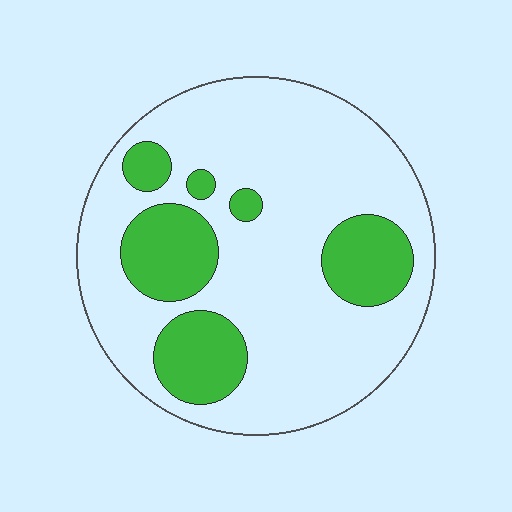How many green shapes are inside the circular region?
6.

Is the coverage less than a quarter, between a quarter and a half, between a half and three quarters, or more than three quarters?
Less than a quarter.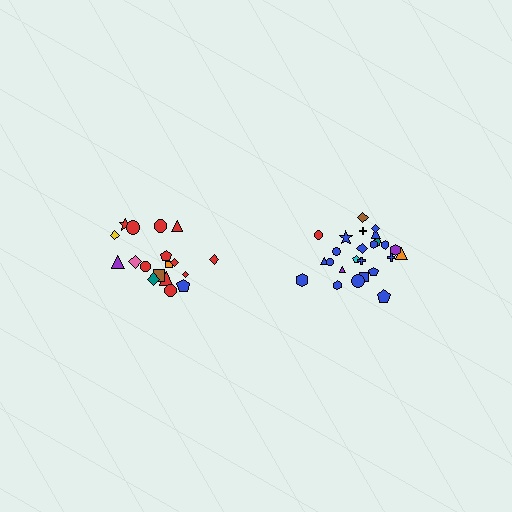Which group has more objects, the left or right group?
The right group.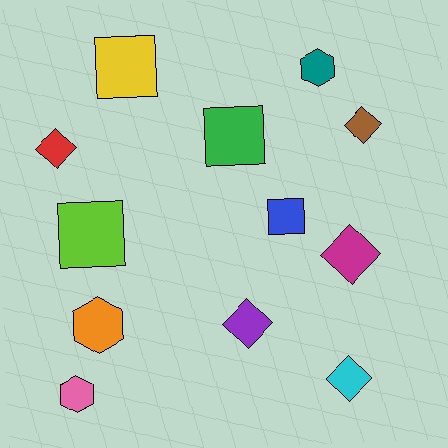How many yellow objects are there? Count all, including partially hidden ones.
There is 1 yellow object.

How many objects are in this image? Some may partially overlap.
There are 12 objects.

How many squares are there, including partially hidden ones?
There are 4 squares.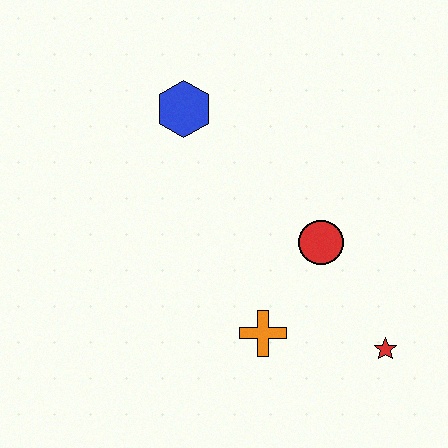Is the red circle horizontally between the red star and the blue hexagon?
Yes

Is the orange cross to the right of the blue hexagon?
Yes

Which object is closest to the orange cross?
The red circle is closest to the orange cross.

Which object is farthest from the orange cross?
The blue hexagon is farthest from the orange cross.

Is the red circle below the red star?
No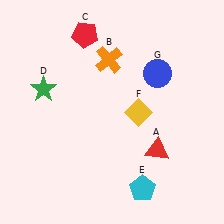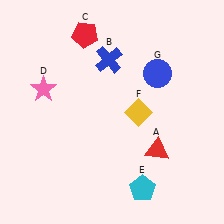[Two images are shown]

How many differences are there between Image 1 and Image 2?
There are 2 differences between the two images.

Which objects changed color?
B changed from orange to blue. D changed from green to pink.